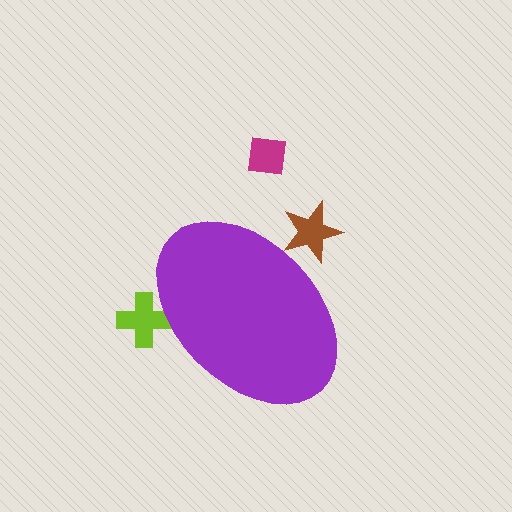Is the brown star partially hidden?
Yes, the brown star is partially hidden behind the purple ellipse.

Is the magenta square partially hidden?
No, the magenta square is fully visible.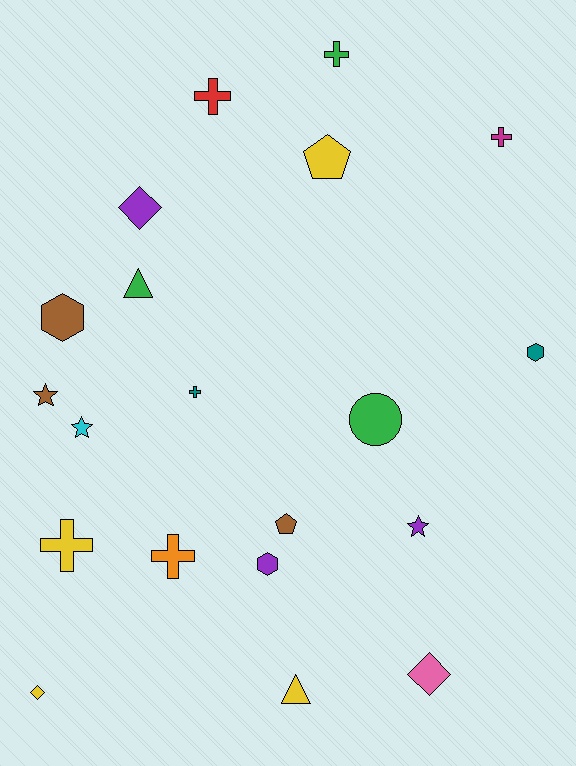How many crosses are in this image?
There are 6 crosses.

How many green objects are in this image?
There are 3 green objects.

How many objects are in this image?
There are 20 objects.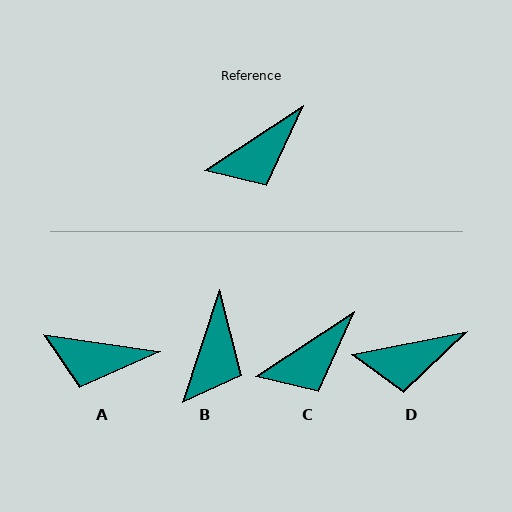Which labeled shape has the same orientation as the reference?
C.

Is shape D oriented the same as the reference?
No, it is off by about 22 degrees.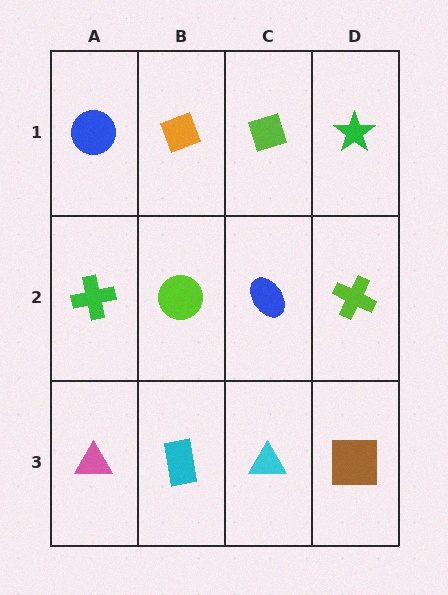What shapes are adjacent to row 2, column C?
A lime diamond (row 1, column C), a cyan triangle (row 3, column C), a lime circle (row 2, column B), a lime cross (row 2, column D).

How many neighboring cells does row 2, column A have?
3.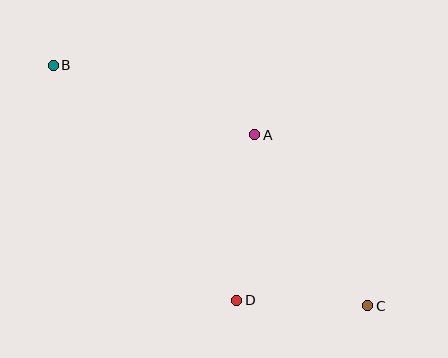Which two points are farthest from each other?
Points B and C are farthest from each other.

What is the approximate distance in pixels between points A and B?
The distance between A and B is approximately 214 pixels.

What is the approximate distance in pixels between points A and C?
The distance between A and C is approximately 205 pixels.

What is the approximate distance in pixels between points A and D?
The distance between A and D is approximately 167 pixels.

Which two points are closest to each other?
Points C and D are closest to each other.